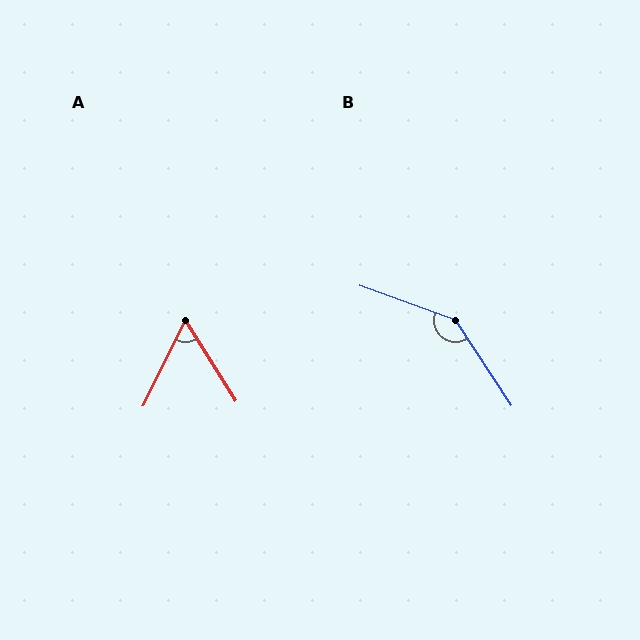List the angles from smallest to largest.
A (59°), B (143°).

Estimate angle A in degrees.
Approximately 59 degrees.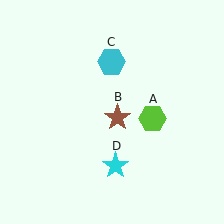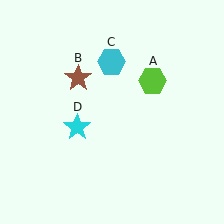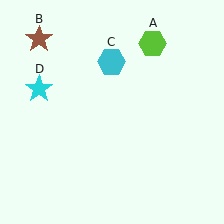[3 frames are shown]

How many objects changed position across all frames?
3 objects changed position: lime hexagon (object A), brown star (object B), cyan star (object D).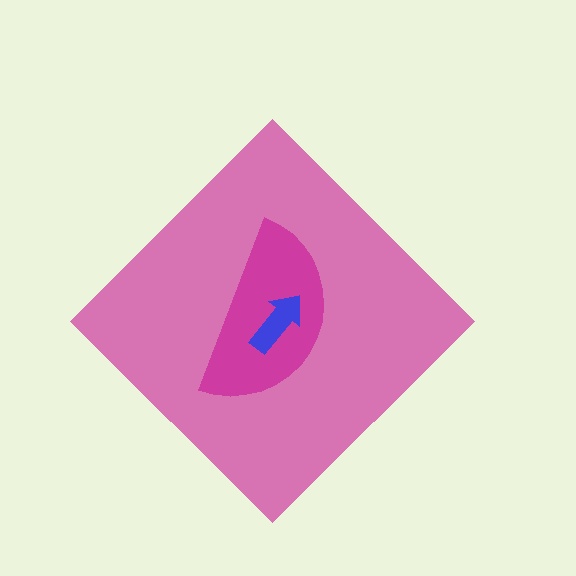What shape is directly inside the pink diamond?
The magenta semicircle.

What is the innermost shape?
The blue arrow.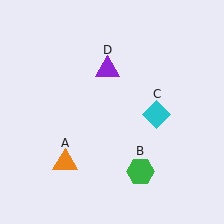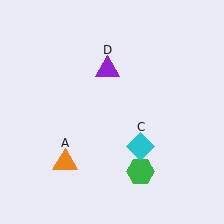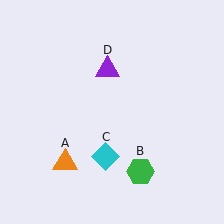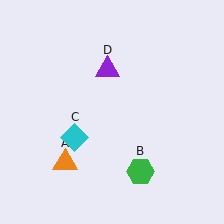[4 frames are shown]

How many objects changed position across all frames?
1 object changed position: cyan diamond (object C).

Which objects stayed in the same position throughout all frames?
Orange triangle (object A) and green hexagon (object B) and purple triangle (object D) remained stationary.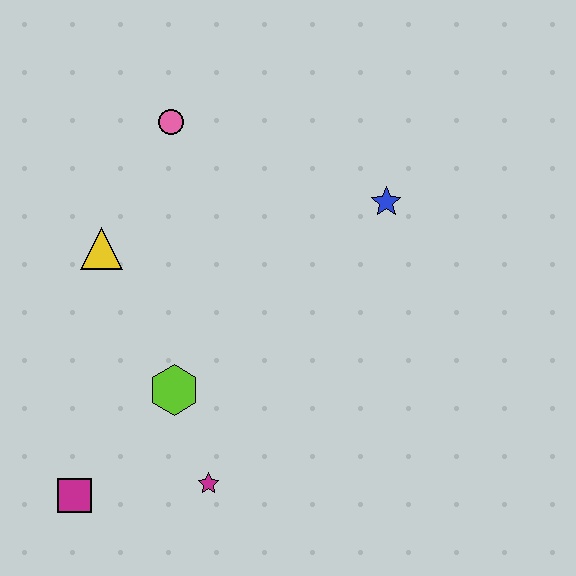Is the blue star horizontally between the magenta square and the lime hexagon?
No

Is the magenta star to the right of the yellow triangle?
Yes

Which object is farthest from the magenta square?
The blue star is farthest from the magenta square.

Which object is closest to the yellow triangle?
The pink circle is closest to the yellow triangle.